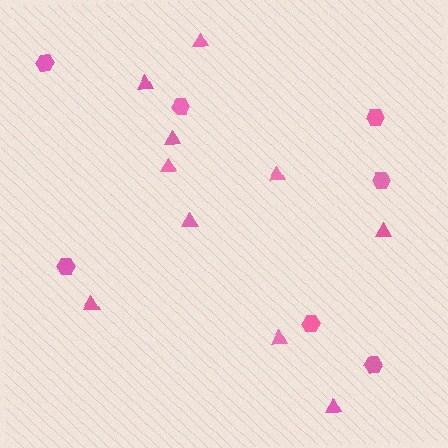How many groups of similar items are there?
There are 2 groups: one group of triangles (10) and one group of hexagons (7).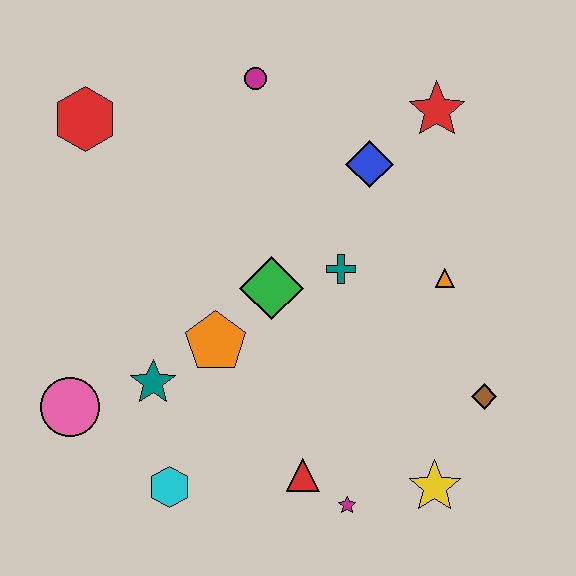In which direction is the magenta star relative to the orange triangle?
The magenta star is below the orange triangle.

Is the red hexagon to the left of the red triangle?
Yes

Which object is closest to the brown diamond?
The yellow star is closest to the brown diamond.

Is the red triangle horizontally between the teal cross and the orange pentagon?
Yes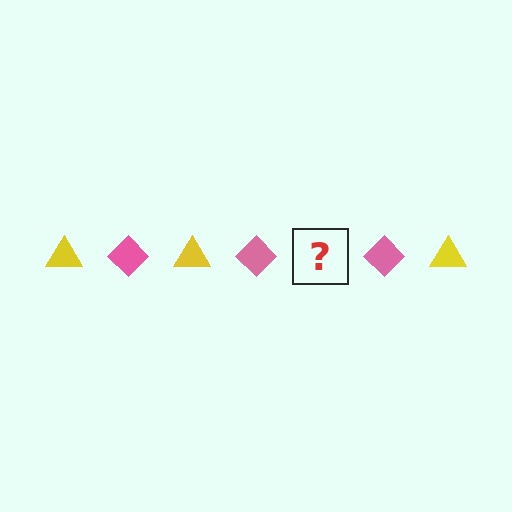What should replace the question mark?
The question mark should be replaced with a yellow triangle.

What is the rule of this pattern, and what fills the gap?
The rule is that the pattern alternates between yellow triangle and pink diamond. The gap should be filled with a yellow triangle.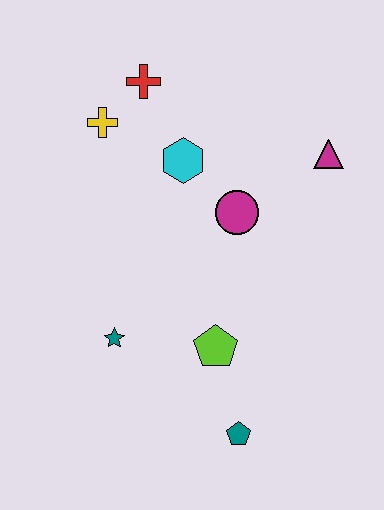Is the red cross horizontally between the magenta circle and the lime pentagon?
No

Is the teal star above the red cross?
No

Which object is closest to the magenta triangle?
The magenta circle is closest to the magenta triangle.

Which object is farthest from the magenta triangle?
The teal pentagon is farthest from the magenta triangle.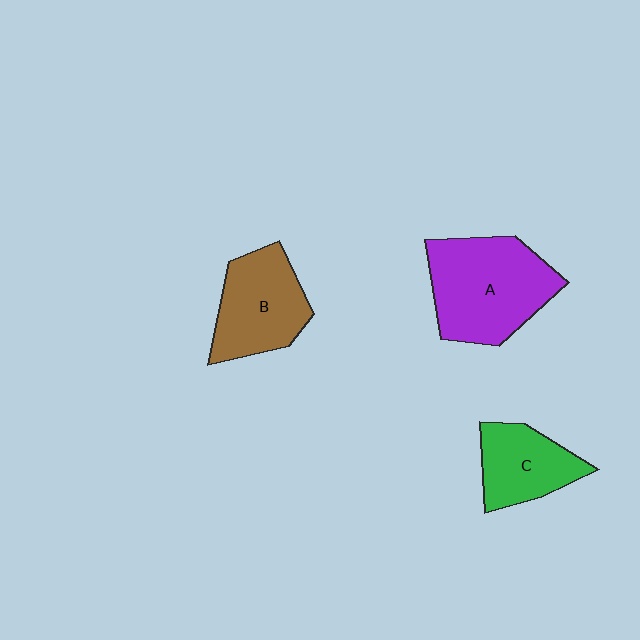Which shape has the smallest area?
Shape C (green).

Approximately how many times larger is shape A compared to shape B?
Approximately 1.3 times.